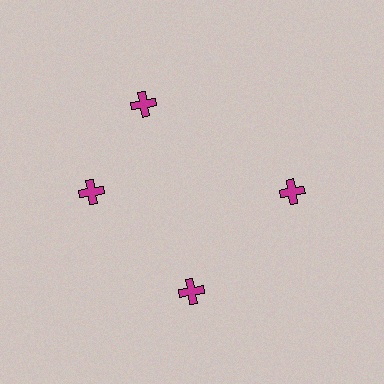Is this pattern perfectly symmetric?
No. The 4 magenta crosses are arranged in a ring, but one element near the 12 o'clock position is rotated out of alignment along the ring, breaking the 4-fold rotational symmetry.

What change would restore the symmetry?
The symmetry would be restored by rotating it back into even spacing with its neighbors so that all 4 crosses sit at equal angles and equal distance from the center.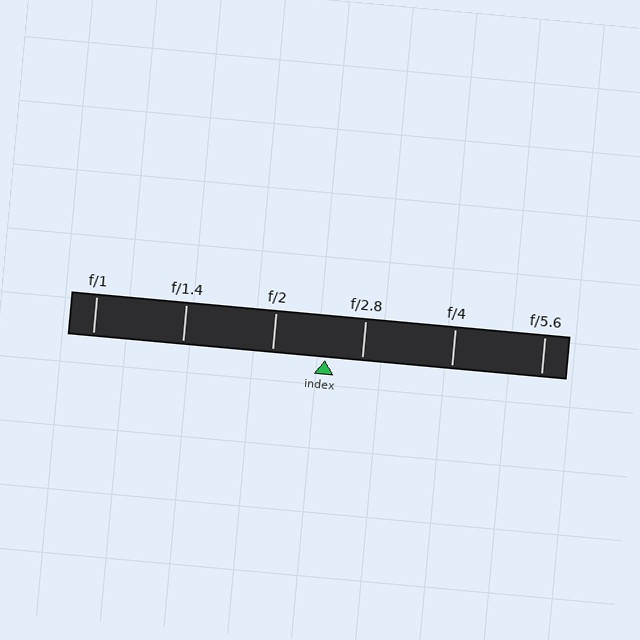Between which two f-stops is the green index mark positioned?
The index mark is between f/2 and f/2.8.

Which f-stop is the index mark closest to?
The index mark is closest to f/2.8.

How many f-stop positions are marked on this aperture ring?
There are 6 f-stop positions marked.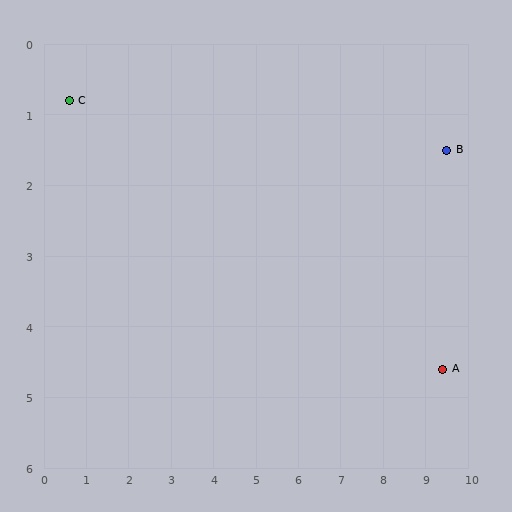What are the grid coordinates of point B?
Point B is at approximately (9.5, 1.5).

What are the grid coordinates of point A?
Point A is at approximately (9.4, 4.6).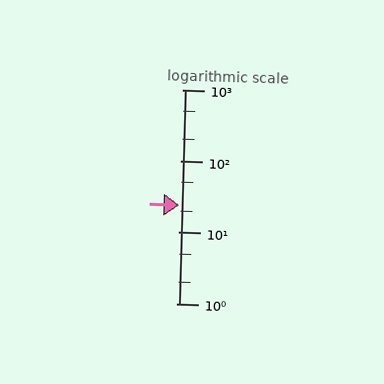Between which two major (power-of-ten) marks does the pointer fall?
The pointer is between 10 and 100.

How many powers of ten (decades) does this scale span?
The scale spans 3 decades, from 1 to 1000.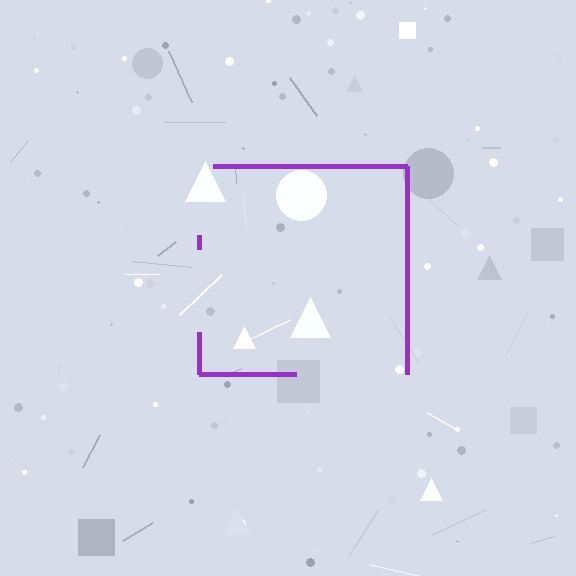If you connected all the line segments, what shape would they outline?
They would outline a square.